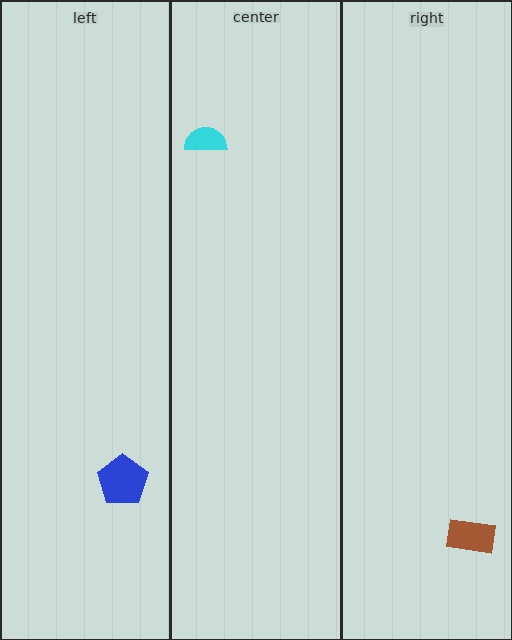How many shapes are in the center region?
1.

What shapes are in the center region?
The cyan semicircle.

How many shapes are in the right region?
1.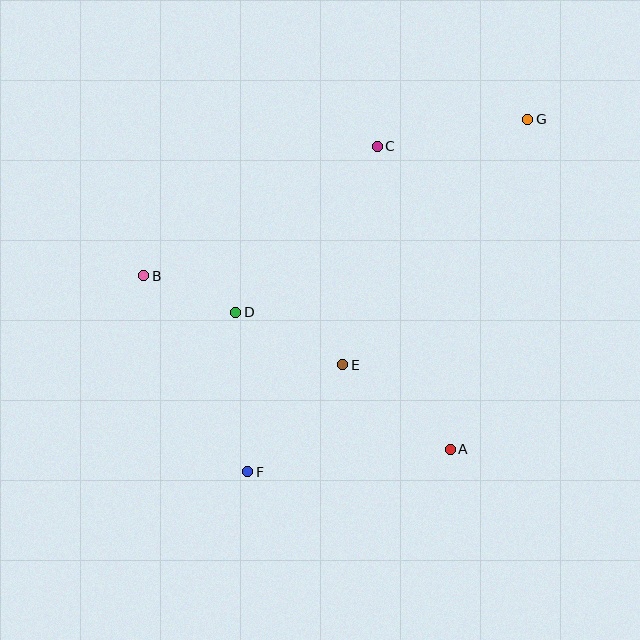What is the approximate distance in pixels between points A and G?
The distance between A and G is approximately 339 pixels.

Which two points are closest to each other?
Points B and D are closest to each other.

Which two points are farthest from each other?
Points F and G are farthest from each other.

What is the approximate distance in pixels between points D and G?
The distance between D and G is approximately 350 pixels.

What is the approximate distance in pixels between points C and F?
The distance between C and F is approximately 350 pixels.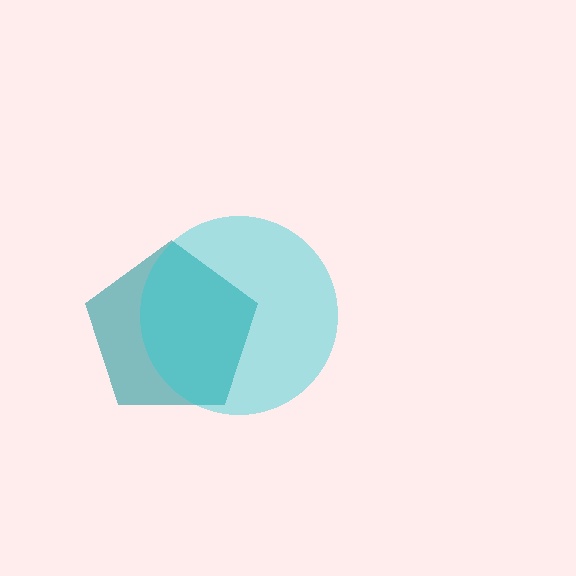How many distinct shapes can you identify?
There are 2 distinct shapes: a teal pentagon, a cyan circle.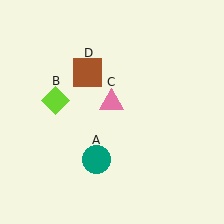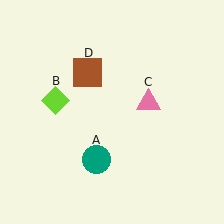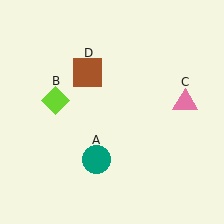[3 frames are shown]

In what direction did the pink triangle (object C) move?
The pink triangle (object C) moved right.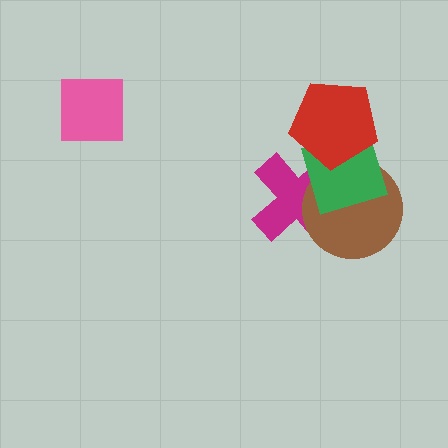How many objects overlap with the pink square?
0 objects overlap with the pink square.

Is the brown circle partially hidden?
Yes, it is partially covered by another shape.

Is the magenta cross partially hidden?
Yes, it is partially covered by another shape.